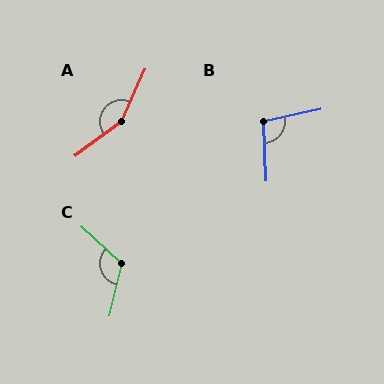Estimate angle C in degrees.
Approximately 119 degrees.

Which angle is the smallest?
B, at approximately 101 degrees.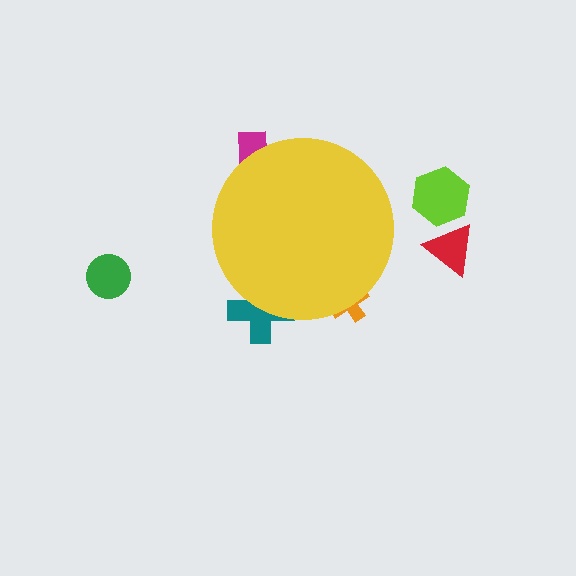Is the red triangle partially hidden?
No, the red triangle is fully visible.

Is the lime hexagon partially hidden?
No, the lime hexagon is fully visible.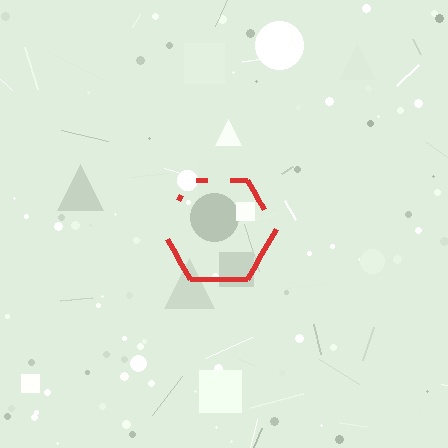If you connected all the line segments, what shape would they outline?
They would outline a hexagon.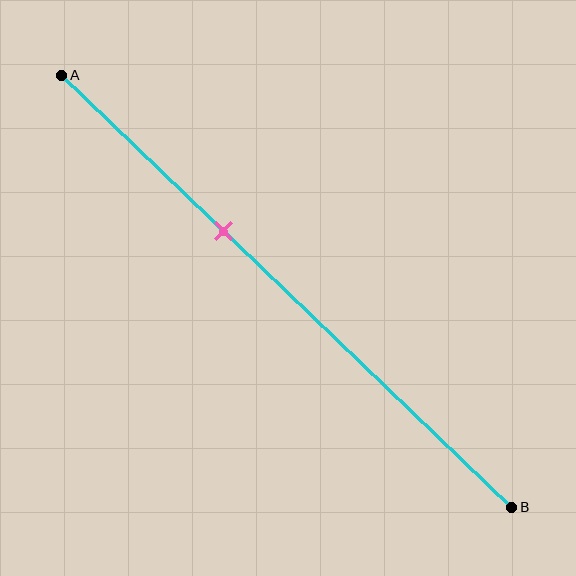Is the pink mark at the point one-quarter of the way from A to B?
No, the mark is at about 35% from A, not at the 25% one-quarter point.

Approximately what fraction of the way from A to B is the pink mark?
The pink mark is approximately 35% of the way from A to B.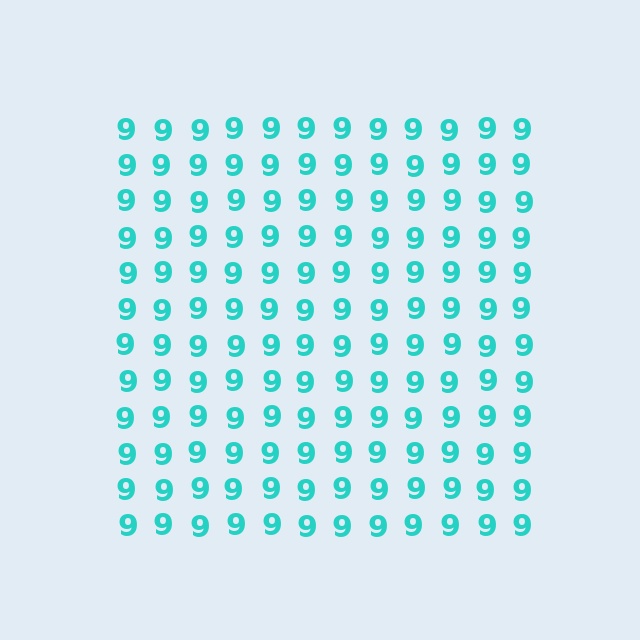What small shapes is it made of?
It is made of small digit 9's.